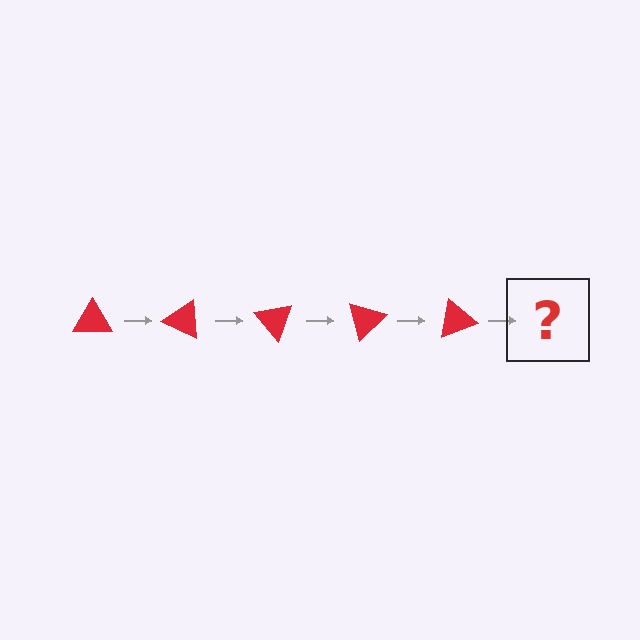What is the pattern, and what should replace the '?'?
The pattern is that the triangle rotates 25 degrees each step. The '?' should be a red triangle rotated 125 degrees.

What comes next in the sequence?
The next element should be a red triangle rotated 125 degrees.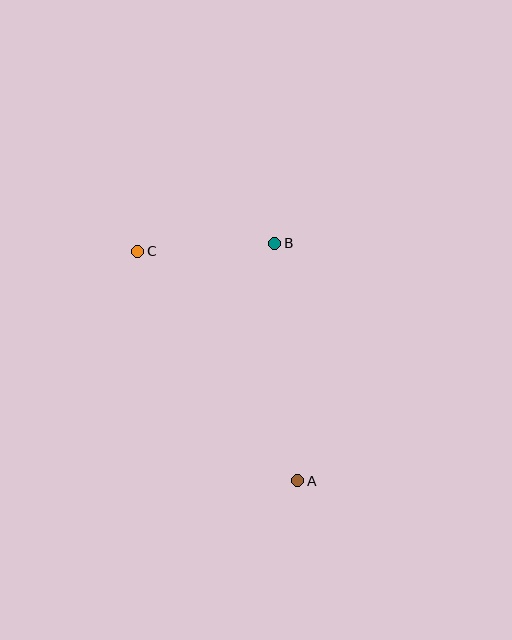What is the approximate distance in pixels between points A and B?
The distance between A and B is approximately 238 pixels.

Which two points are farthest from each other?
Points A and C are farthest from each other.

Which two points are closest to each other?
Points B and C are closest to each other.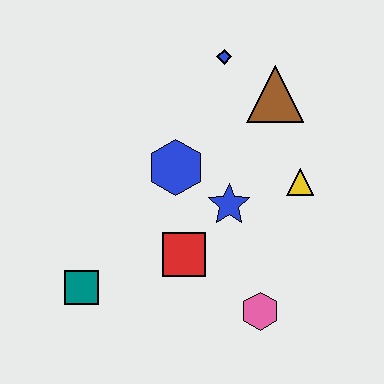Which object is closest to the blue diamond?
The brown triangle is closest to the blue diamond.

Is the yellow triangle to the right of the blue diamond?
Yes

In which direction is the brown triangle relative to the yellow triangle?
The brown triangle is above the yellow triangle.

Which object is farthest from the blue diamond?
The teal square is farthest from the blue diamond.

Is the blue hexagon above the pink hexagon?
Yes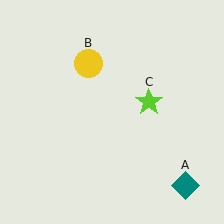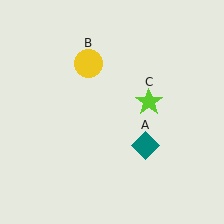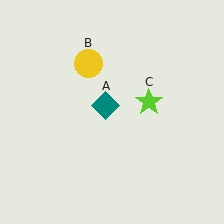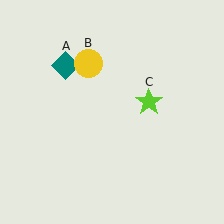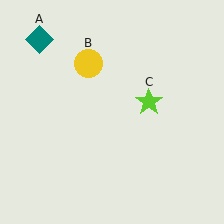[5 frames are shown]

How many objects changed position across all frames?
1 object changed position: teal diamond (object A).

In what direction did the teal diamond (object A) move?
The teal diamond (object A) moved up and to the left.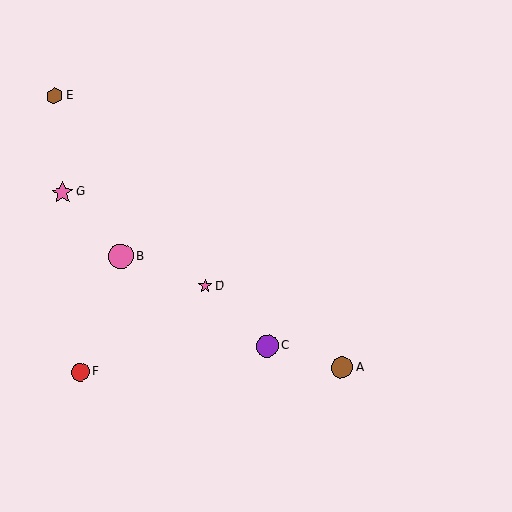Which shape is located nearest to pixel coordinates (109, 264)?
The pink circle (labeled B) at (121, 256) is nearest to that location.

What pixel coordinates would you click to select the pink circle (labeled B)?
Click at (121, 256) to select the pink circle B.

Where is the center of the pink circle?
The center of the pink circle is at (121, 256).